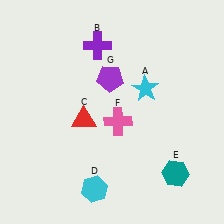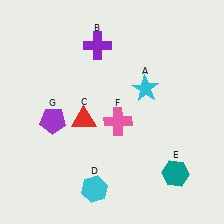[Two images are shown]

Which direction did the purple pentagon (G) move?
The purple pentagon (G) moved left.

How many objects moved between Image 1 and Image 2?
1 object moved between the two images.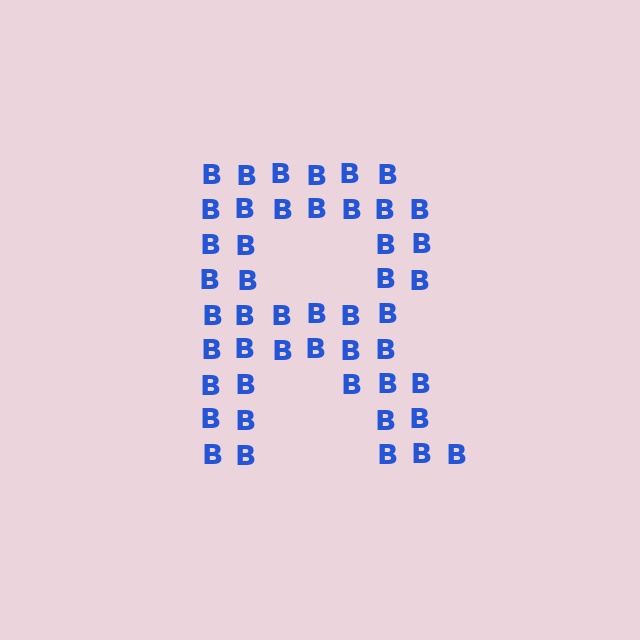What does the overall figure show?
The overall figure shows the letter R.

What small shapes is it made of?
It is made of small letter B's.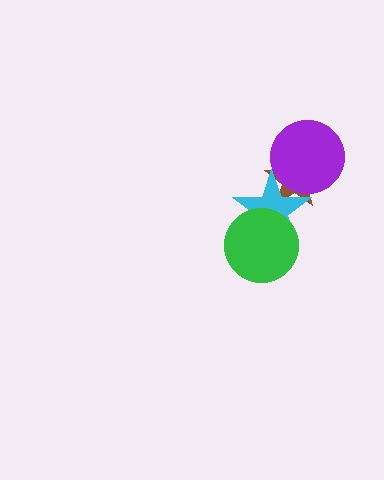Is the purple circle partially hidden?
Yes, it is partially covered by another shape.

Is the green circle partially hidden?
No, no other shape covers it.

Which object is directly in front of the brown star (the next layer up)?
The purple circle is directly in front of the brown star.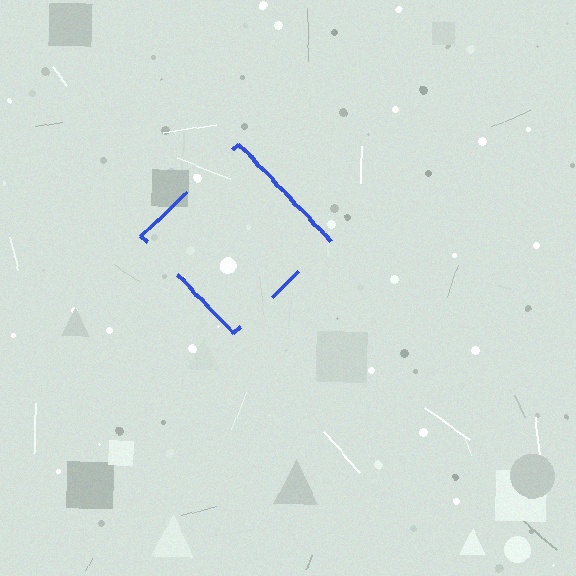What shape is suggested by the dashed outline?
The dashed outline suggests a diamond.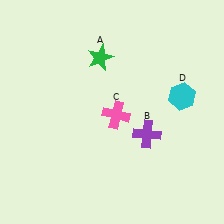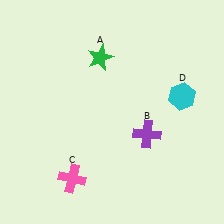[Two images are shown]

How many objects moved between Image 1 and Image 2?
1 object moved between the two images.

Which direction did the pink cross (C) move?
The pink cross (C) moved down.